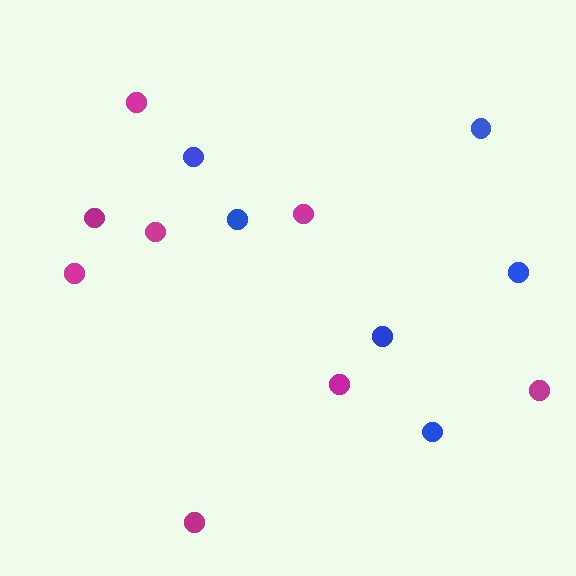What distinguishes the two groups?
There are 2 groups: one group of magenta circles (8) and one group of blue circles (6).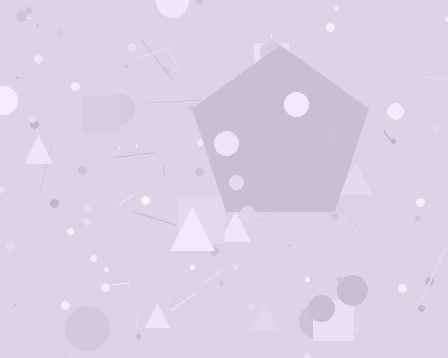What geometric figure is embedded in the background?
A pentagon is embedded in the background.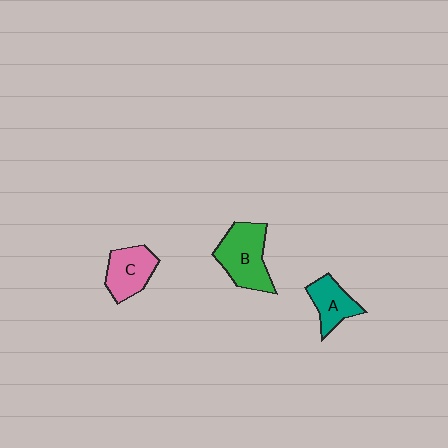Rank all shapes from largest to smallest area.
From largest to smallest: B (green), C (pink), A (teal).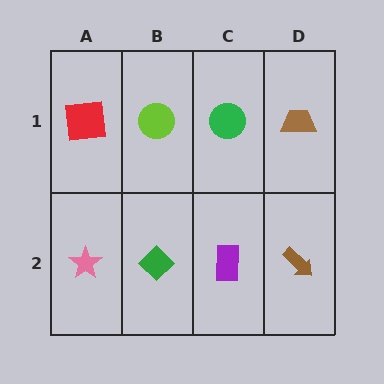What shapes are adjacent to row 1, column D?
A brown arrow (row 2, column D), a green circle (row 1, column C).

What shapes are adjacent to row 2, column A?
A red square (row 1, column A), a green diamond (row 2, column B).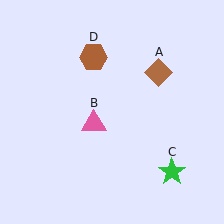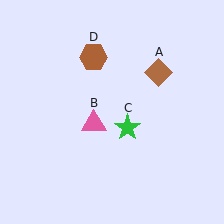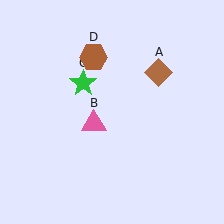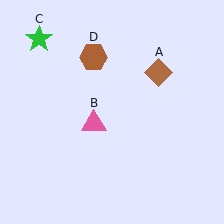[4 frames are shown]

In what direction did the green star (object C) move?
The green star (object C) moved up and to the left.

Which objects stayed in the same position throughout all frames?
Brown diamond (object A) and pink triangle (object B) and brown hexagon (object D) remained stationary.